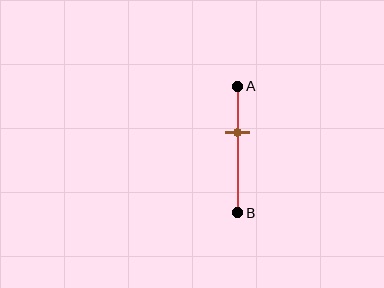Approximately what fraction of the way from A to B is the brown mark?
The brown mark is approximately 35% of the way from A to B.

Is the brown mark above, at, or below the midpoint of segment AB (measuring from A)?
The brown mark is above the midpoint of segment AB.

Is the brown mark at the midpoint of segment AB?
No, the mark is at about 35% from A, not at the 50% midpoint.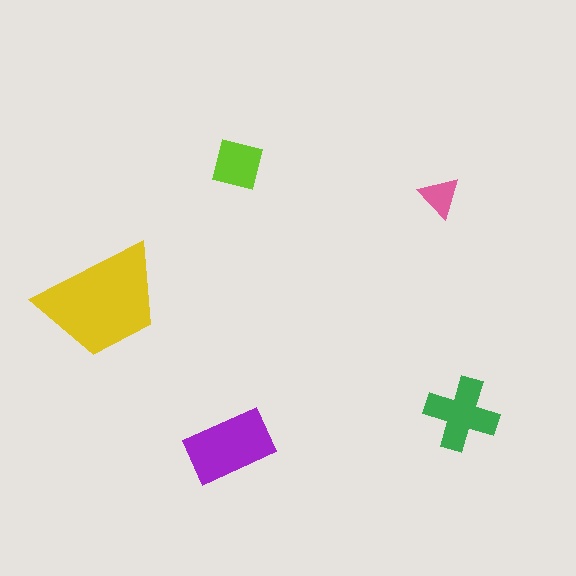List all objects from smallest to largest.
The pink triangle, the lime square, the green cross, the purple rectangle, the yellow trapezoid.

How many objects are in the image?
There are 5 objects in the image.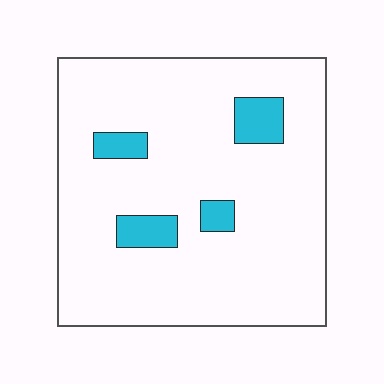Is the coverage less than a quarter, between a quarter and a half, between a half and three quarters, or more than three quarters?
Less than a quarter.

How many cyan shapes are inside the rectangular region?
4.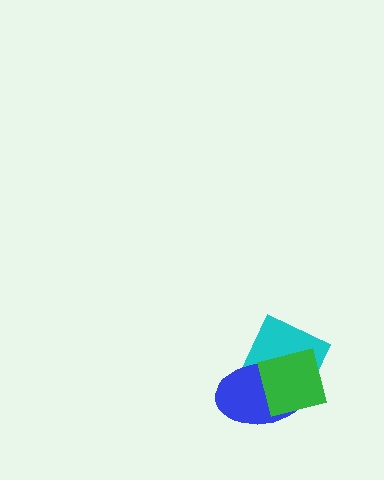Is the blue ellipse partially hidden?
Yes, it is partially covered by another shape.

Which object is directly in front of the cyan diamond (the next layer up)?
The blue ellipse is directly in front of the cyan diamond.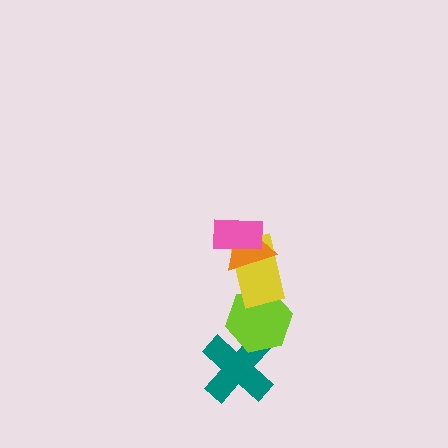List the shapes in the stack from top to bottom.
From top to bottom: the pink rectangle, the orange triangle, the yellow rectangle, the lime hexagon, the teal cross.